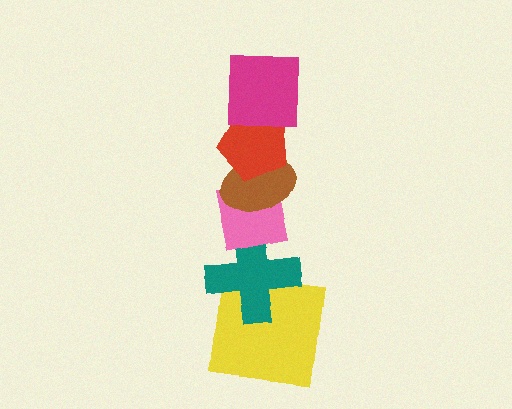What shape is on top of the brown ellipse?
The red pentagon is on top of the brown ellipse.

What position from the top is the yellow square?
The yellow square is 6th from the top.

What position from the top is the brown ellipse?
The brown ellipse is 3rd from the top.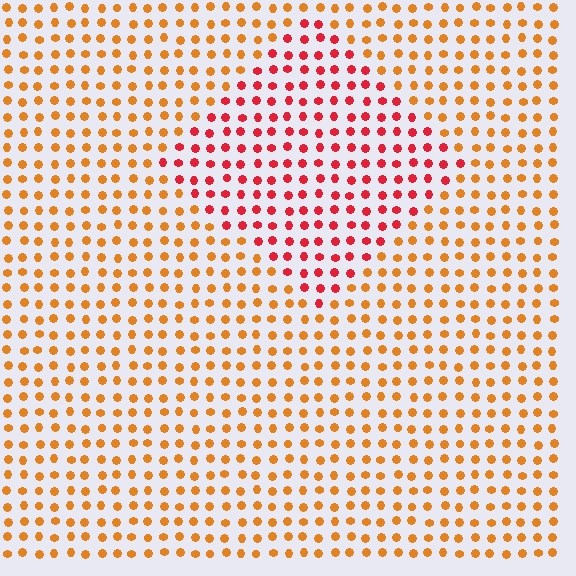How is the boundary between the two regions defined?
The boundary is defined purely by a slight shift in hue (about 38 degrees). Spacing, size, and orientation are identical on both sides.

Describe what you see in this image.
The image is filled with small orange elements in a uniform arrangement. A diamond-shaped region is visible where the elements are tinted to a slightly different hue, forming a subtle color boundary.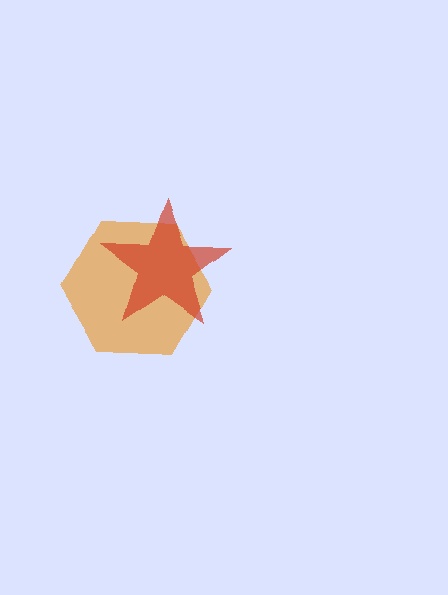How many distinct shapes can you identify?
There are 2 distinct shapes: an orange hexagon, a red star.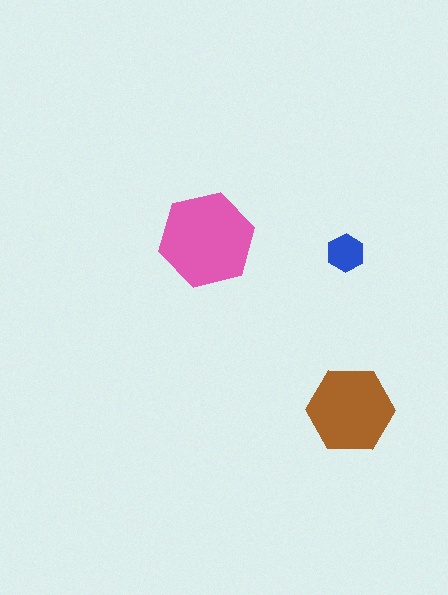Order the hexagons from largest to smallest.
the pink one, the brown one, the blue one.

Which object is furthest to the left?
The pink hexagon is leftmost.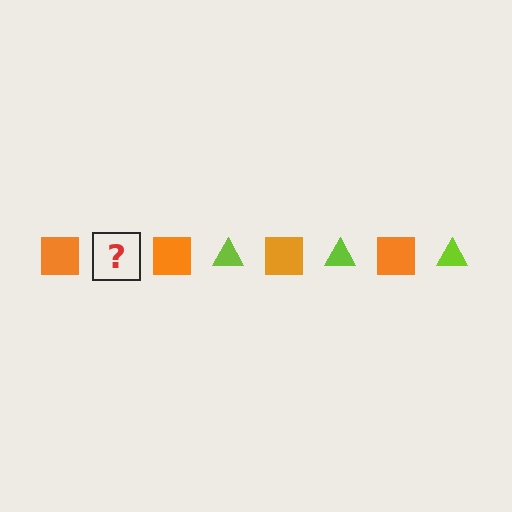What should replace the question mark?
The question mark should be replaced with a lime triangle.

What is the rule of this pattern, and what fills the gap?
The rule is that the pattern alternates between orange square and lime triangle. The gap should be filled with a lime triangle.